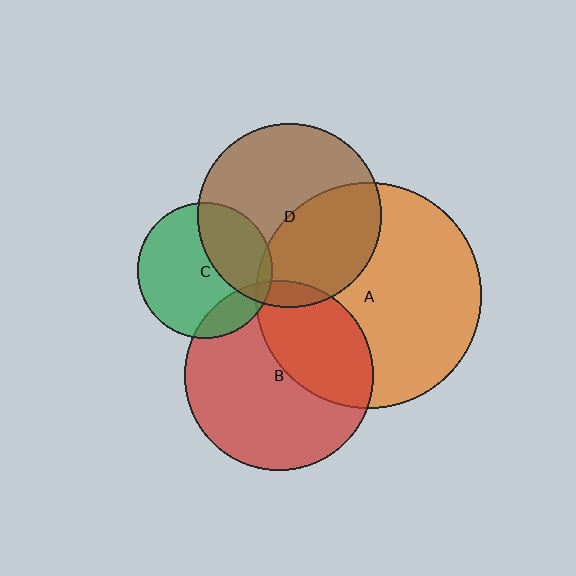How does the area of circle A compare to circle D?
Approximately 1.5 times.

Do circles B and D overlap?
Yes.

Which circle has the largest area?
Circle A (orange).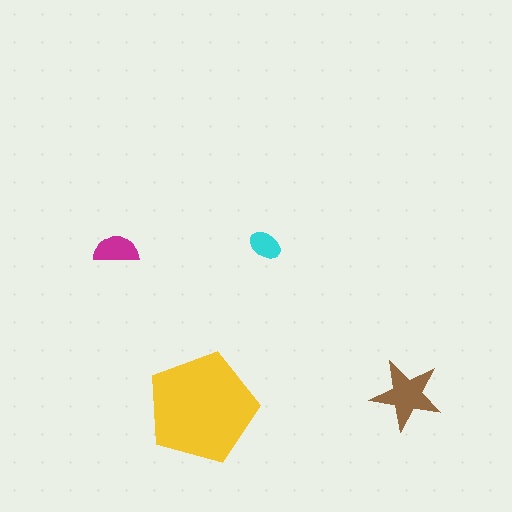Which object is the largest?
The yellow pentagon.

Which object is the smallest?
The cyan ellipse.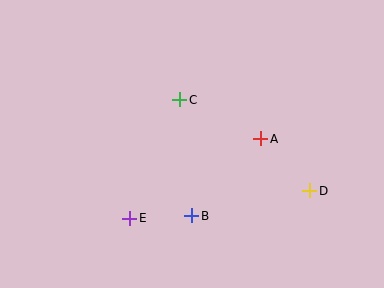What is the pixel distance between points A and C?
The distance between A and C is 90 pixels.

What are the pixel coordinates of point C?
Point C is at (180, 100).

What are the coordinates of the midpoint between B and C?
The midpoint between B and C is at (186, 158).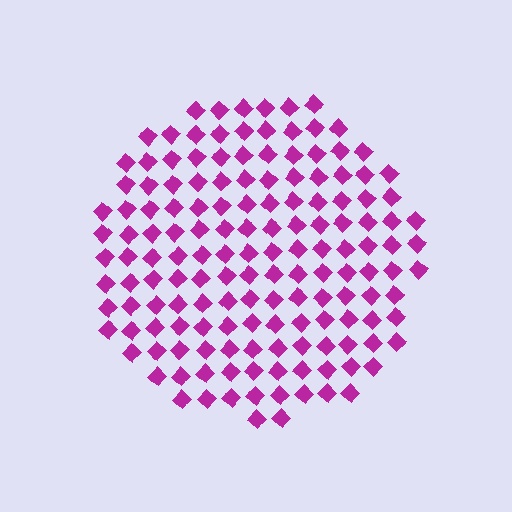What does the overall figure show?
The overall figure shows a circle.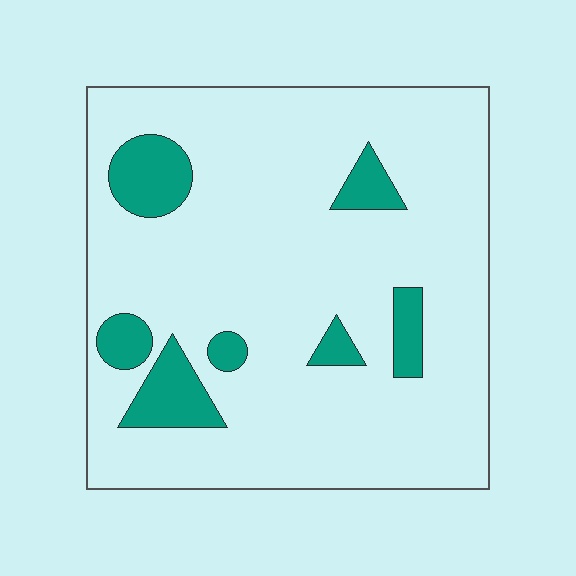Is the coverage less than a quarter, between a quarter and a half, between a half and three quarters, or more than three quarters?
Less than a quarter.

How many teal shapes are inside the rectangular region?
7.